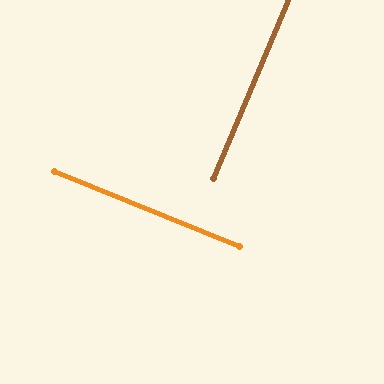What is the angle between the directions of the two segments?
Approximately 90 degrees.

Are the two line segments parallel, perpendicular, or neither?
Perpendicular — they meet at approximately 90°.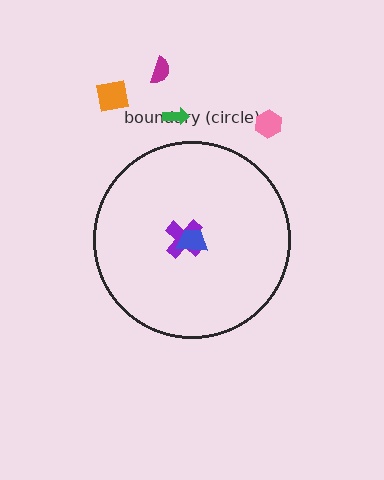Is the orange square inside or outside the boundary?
Outside.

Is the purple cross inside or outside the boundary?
Inside.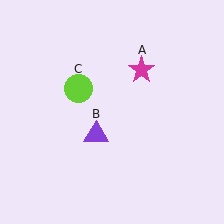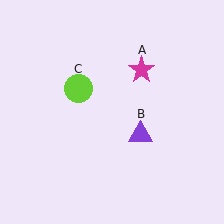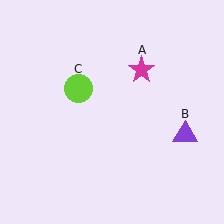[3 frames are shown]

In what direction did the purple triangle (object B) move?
The purple triangle (object B) moved right.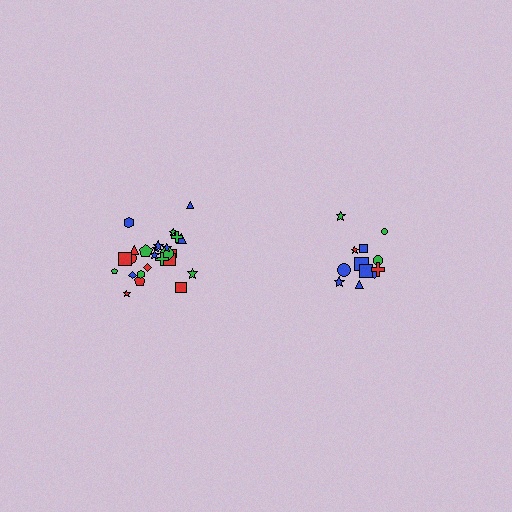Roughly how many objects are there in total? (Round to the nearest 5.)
Roughly 35 objects in total.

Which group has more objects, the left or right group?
The left group.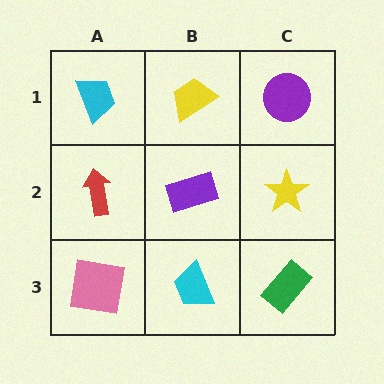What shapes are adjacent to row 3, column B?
A purple rectangle (row 2, column B), a pink square (row 3, column A), a green rectangle (row 3, column C).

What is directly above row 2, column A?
A cyan trapezoid.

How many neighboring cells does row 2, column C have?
3.